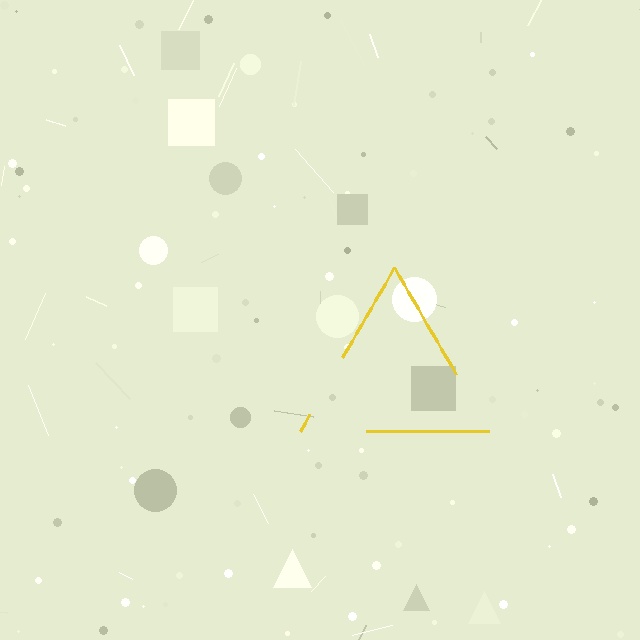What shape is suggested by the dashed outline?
The dashed outline suggests a triangle.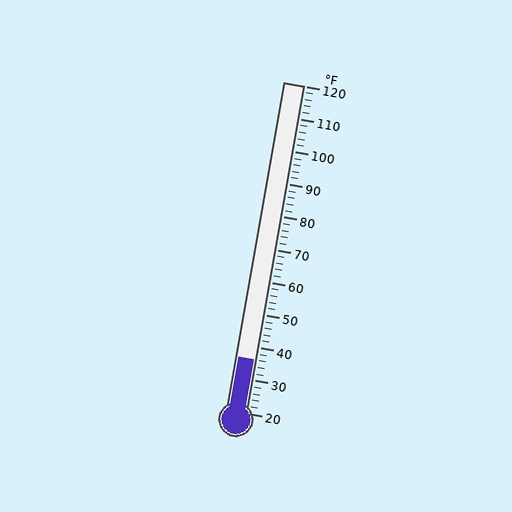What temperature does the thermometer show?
The thermometer shows approximately 36°F.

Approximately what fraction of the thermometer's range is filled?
The thermometer is filled to approximately 15% of its range.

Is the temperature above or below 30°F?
The temperature is above 30°F.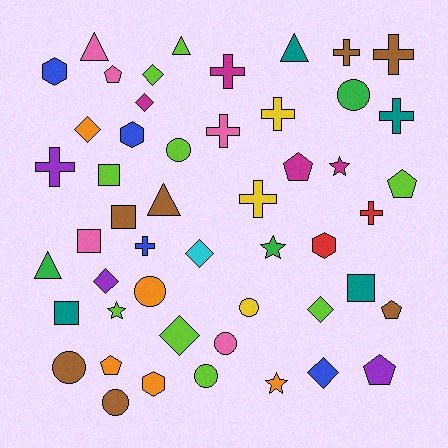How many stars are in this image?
There are 4 stars.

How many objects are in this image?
There are 50 objects.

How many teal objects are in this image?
There are 4 teal objects.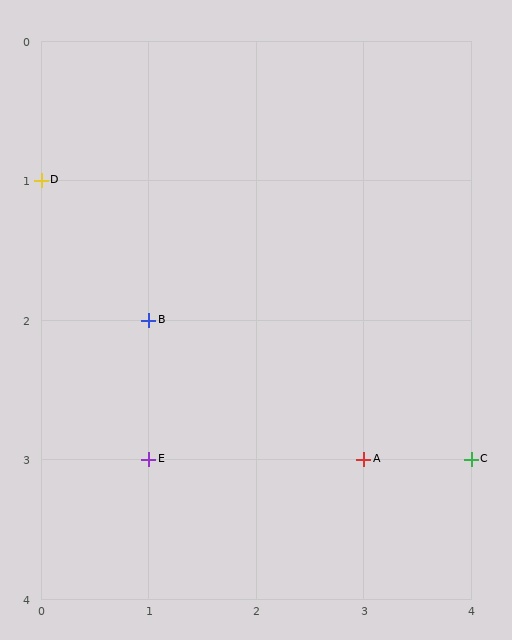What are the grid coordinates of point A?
Point A is at grid coordinates (3, 3).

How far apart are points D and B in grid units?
Points D and B are 1 column and 1 row apart (about 1.4 grid units diagonally).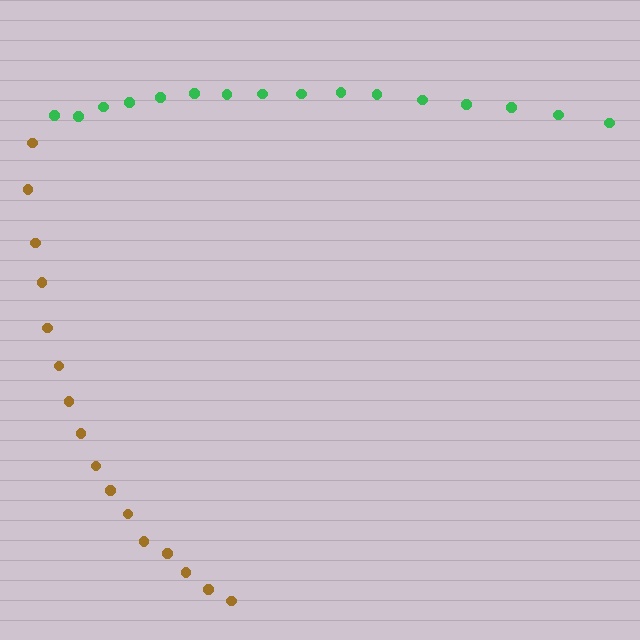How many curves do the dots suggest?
There are 2 distinct paths.